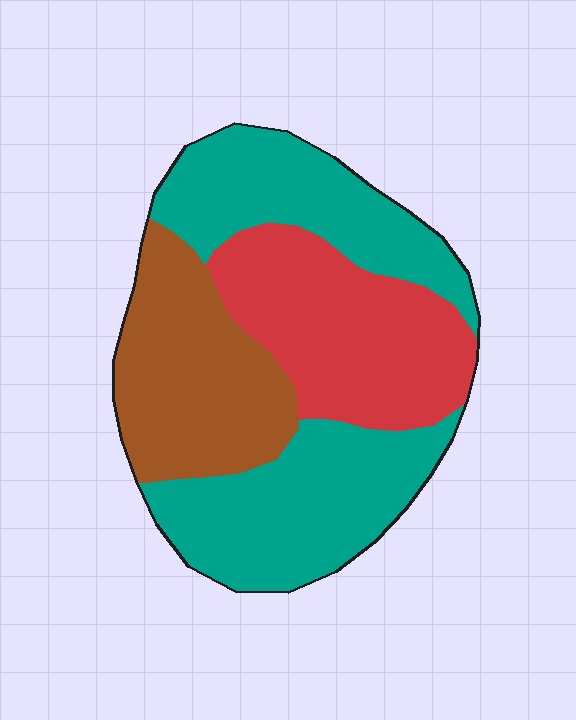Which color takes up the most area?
Teal, at roughly 45%.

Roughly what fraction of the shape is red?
Red takes up about one quarter (1/4) of the shape.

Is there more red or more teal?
Teal.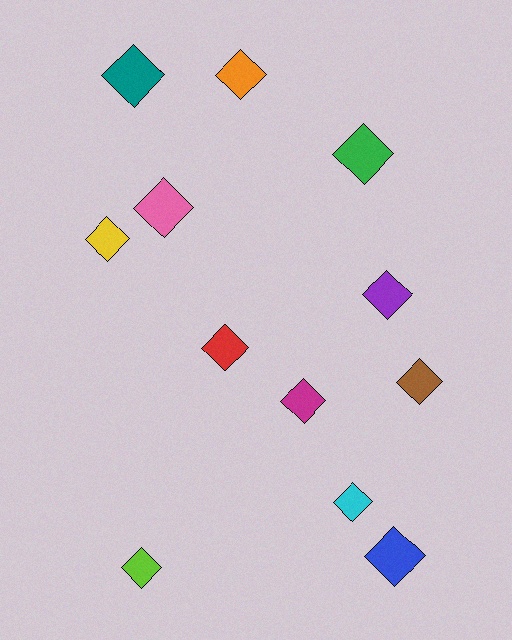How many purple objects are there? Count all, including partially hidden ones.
There is 1 purple object.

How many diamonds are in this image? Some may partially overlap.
There are 12 diamonds.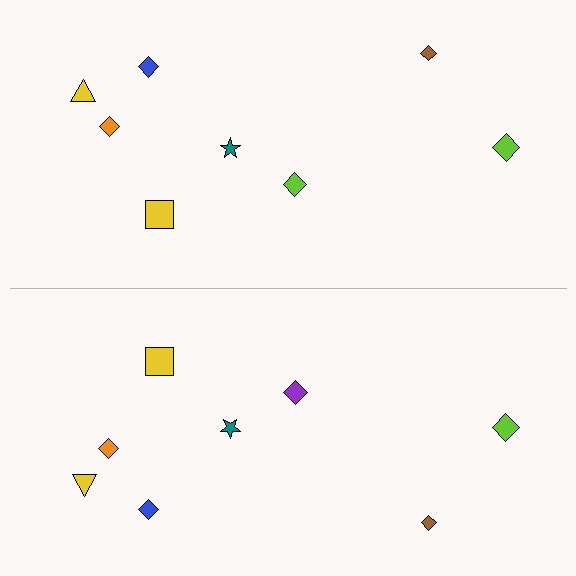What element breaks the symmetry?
The purple diamond on the bottom side breaks the symmetry — its mirror counterpart is lime.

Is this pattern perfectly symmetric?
No, the pattern is not perfectly symmetric. The purple diamond on the bottom side breaks the symmetry — its mirror counterpart is lime.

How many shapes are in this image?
There are 16 shapes in this image.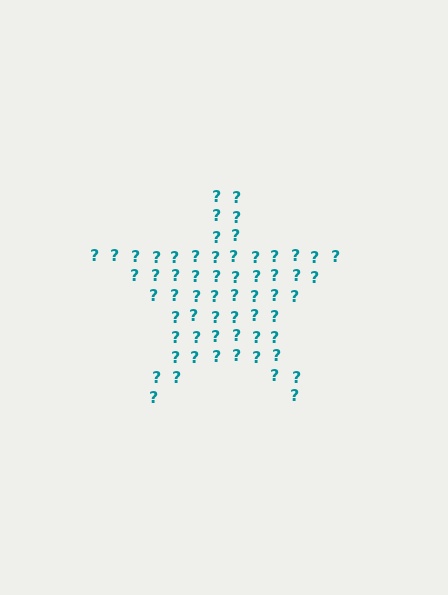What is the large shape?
The large shape is a star.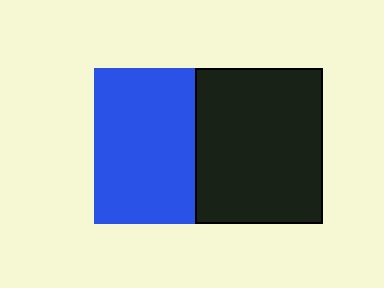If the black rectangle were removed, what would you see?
You would see the complete blue square.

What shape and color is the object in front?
The object in front is a black rectangle.